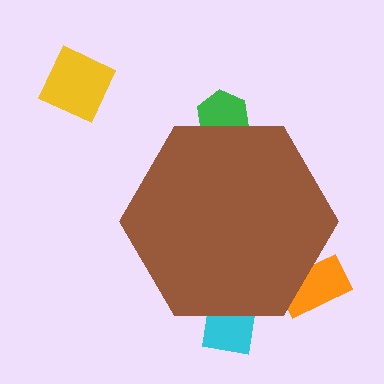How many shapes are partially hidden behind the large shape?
3 shapes are partially hidden.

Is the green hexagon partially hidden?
Yes, the green hexagon is partially hidden behind the brown hexagon.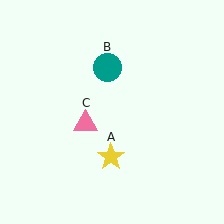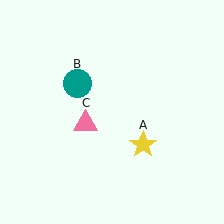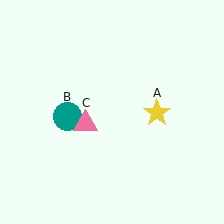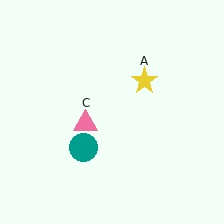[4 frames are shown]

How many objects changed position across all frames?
2 objects changed position: yellow star (object A), teal circle (object B).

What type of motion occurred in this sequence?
The yellow star (object A), teal circle (object B) rotated counterclockwise around the center of the scene.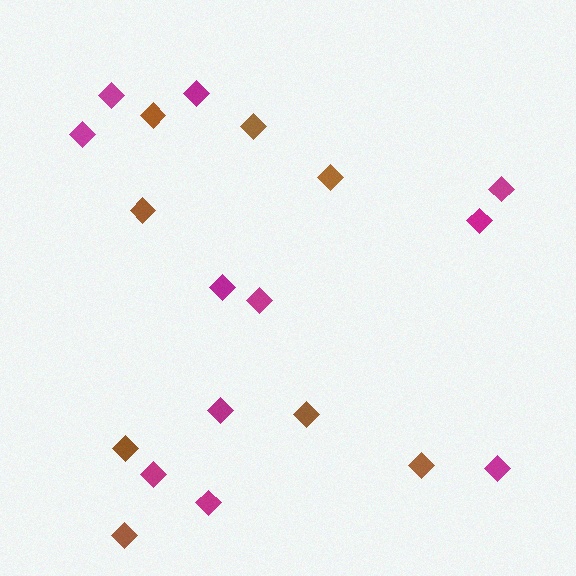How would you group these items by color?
There are 2 groups: one group of brown diamonds (8) and one group of magenta diamonds (11).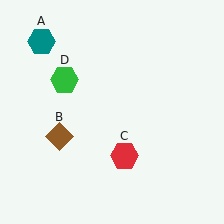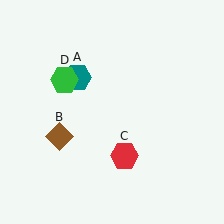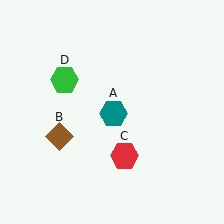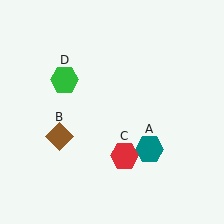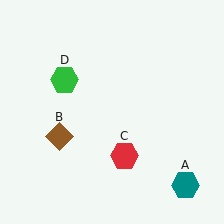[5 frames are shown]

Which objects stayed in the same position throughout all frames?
Brown diamond (object B) and red hexagon (object C) and green hexagon (object D) remained stationary.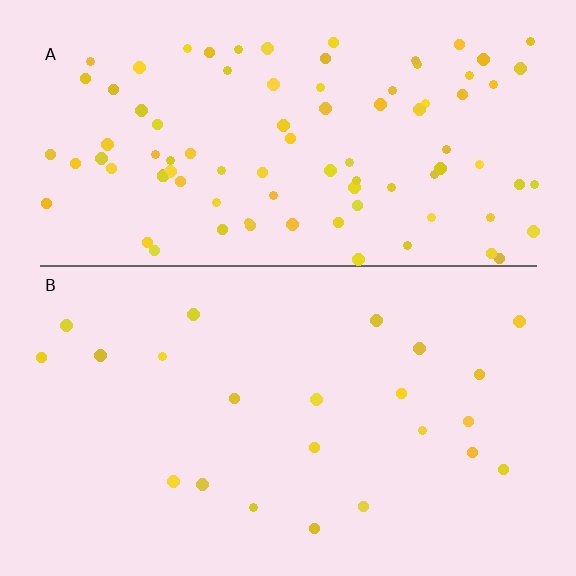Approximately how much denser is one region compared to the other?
Approximately 4.0× — region A over region B.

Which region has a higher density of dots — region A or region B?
A (the top).